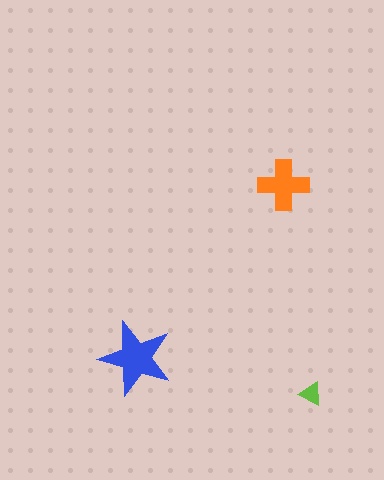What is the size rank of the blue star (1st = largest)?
1st.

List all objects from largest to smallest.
The blue star, the orange cross, the lime triangle.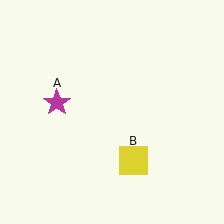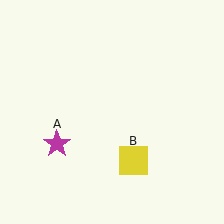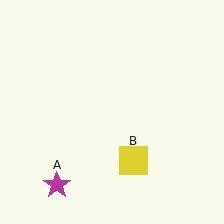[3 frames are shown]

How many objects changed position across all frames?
1 object changed position: magenta star (object A).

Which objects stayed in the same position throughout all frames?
Yellow square (object B) remained stationary.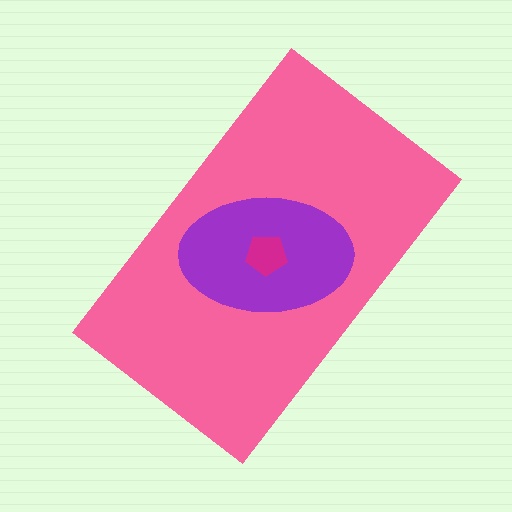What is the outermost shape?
The pink rectangle.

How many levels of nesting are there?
3.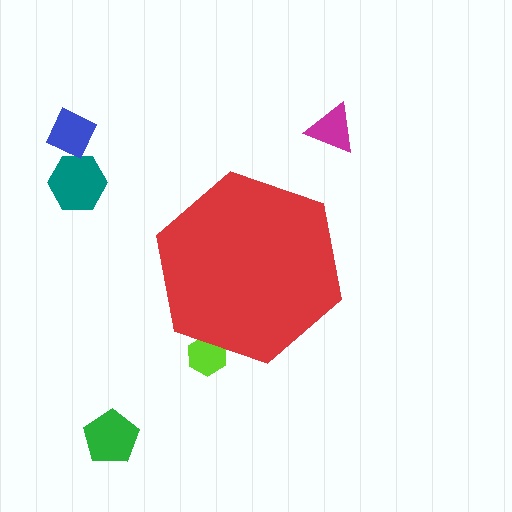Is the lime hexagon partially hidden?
Yes, the lime hexagon is partially hidden behind the red hexagon.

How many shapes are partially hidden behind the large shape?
1 shape is partially hidden.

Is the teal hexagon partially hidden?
No, the teal hexagon is fully visible.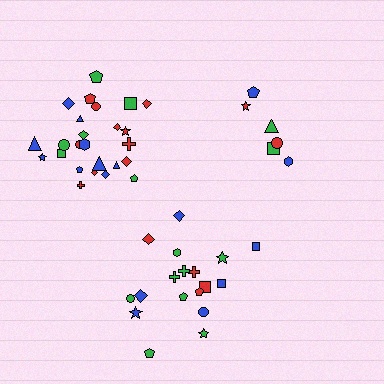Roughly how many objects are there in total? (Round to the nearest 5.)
Roughly 50 objects in total.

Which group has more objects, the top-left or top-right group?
The top-left group.